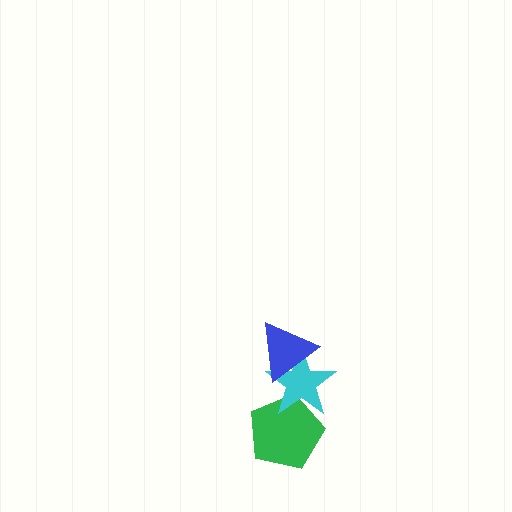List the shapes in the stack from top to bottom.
From top to bottom: the blue triangle, the cyan star, the green pentagon.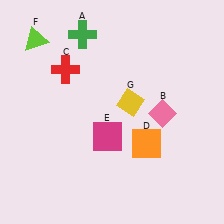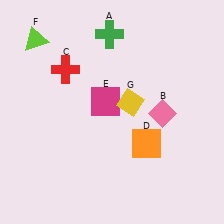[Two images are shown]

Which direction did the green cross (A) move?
The green cross (A) moved right.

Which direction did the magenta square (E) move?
The magenta square (E) moved up.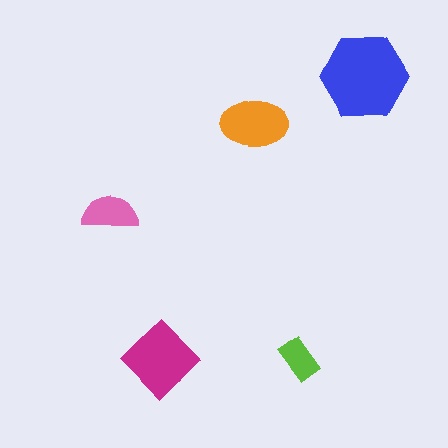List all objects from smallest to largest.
The lime rectangle, the pink semicircle, the orange ellipse, the magenta diamond, the blue hexagon.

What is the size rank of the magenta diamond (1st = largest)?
2nd.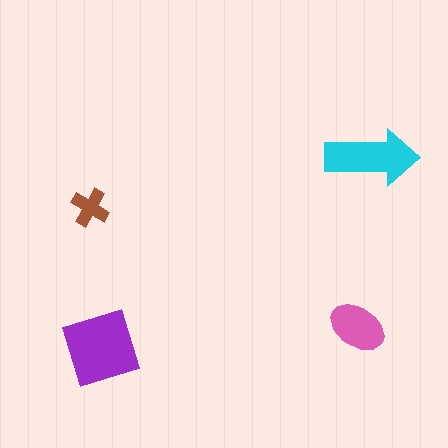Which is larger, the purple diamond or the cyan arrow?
The purple diamond.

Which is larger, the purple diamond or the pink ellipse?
The purple diamond.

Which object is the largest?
The purple diamond.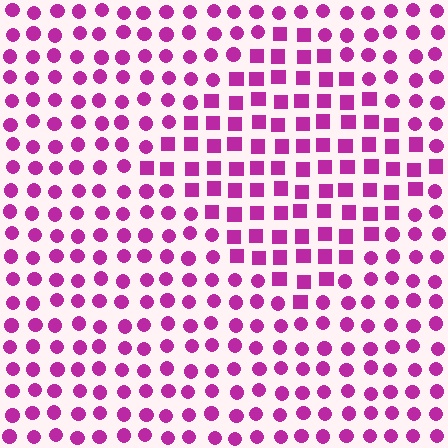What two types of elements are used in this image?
The image uses squares inside the diamond region and circles outside it.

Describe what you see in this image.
The image is filled with small magenta elements arranged in a uniform grid. A diamond-shaped region contains squares, while the surrounding area contains circles. The boundary is defined purely by the change in element shape.